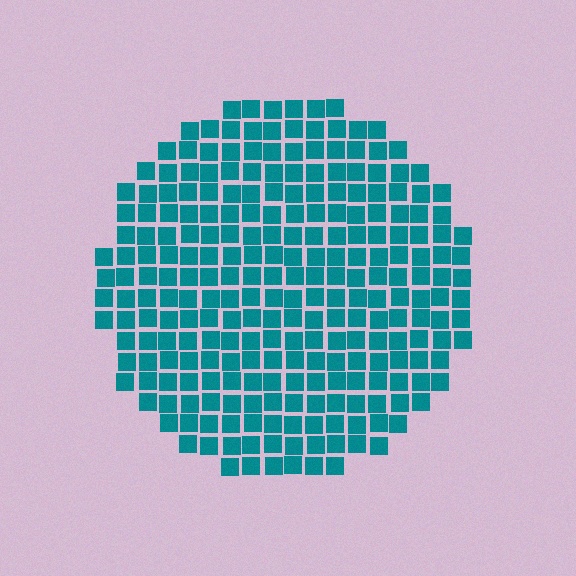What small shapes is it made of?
It is made of small squares.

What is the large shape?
The large shape is a circle.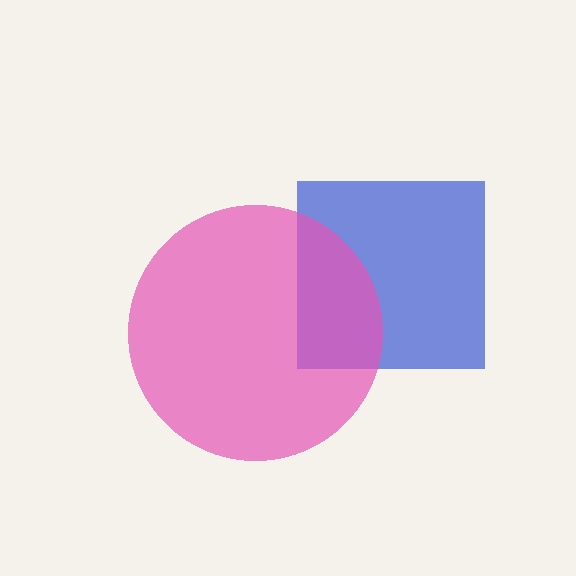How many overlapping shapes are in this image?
There are 2 overlapping shapes in the image.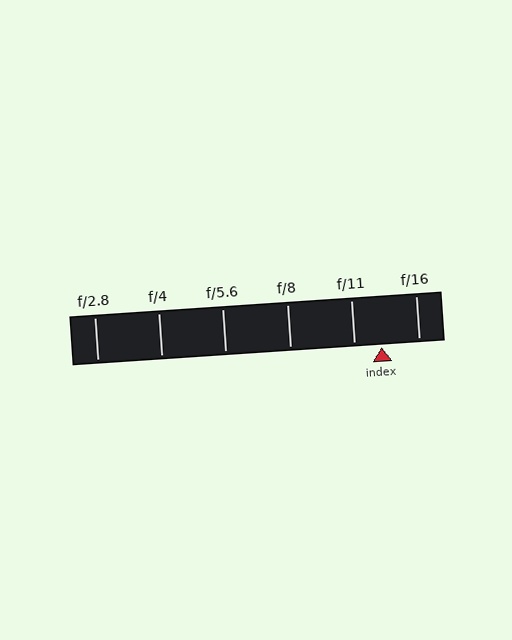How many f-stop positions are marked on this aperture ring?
There are 6 f-stop positions marked.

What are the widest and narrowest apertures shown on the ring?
The widest aperture shown is f/2.8 and the narrowest is f/16.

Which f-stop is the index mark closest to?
The index mark is closest to f/11.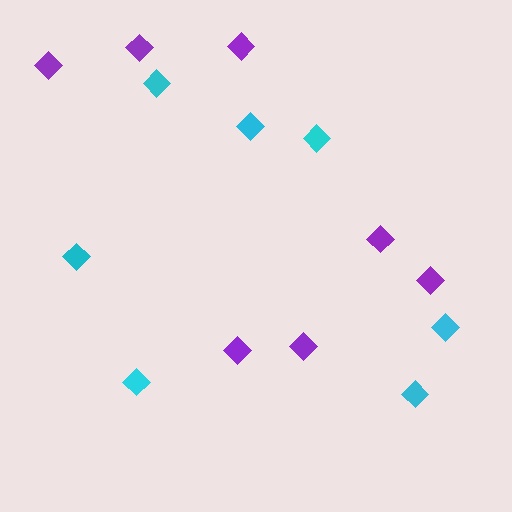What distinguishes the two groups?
There are 2 groups: one group of cyan diamonds (7) and one group of purple diamonds (7).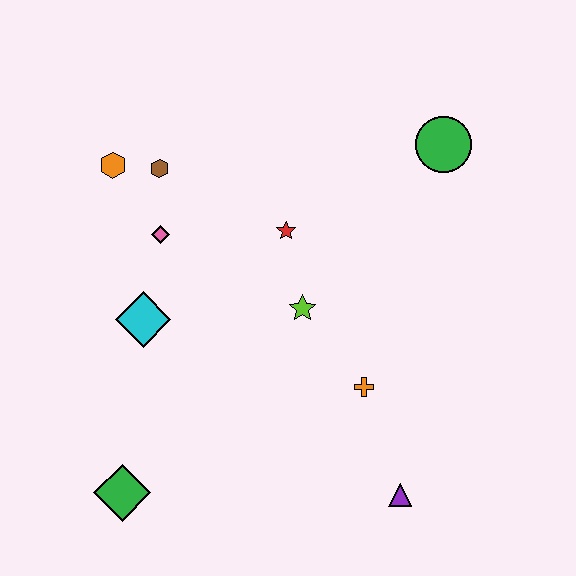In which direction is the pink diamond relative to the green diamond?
The pink diamond is above the green diamond.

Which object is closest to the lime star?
The red star is closest to the lime star.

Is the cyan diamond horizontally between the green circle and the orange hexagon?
Yes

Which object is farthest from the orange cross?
The orange hexagon is farthest from the orange cross.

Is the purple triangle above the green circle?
No